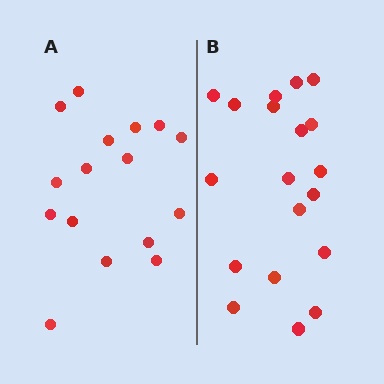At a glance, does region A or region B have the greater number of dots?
Region B (the right region) has more dots.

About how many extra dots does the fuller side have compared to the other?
Region B has just a few more — roughly 2 or 3 more dots than region A.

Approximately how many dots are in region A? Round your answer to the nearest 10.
About 20 dots. (The exact count is 16, which rounds to 20.)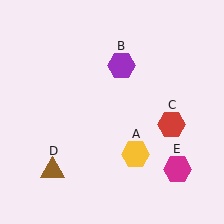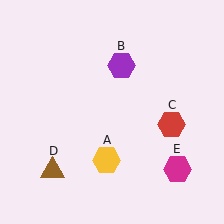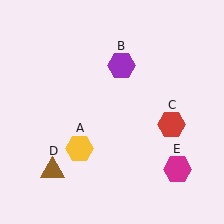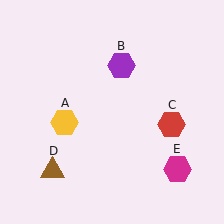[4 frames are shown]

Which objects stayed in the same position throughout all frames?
Purple hexagon (object B) and red hexagon (object C) and brown triangle (object D) and magenta hexagon (object E) remained stationary.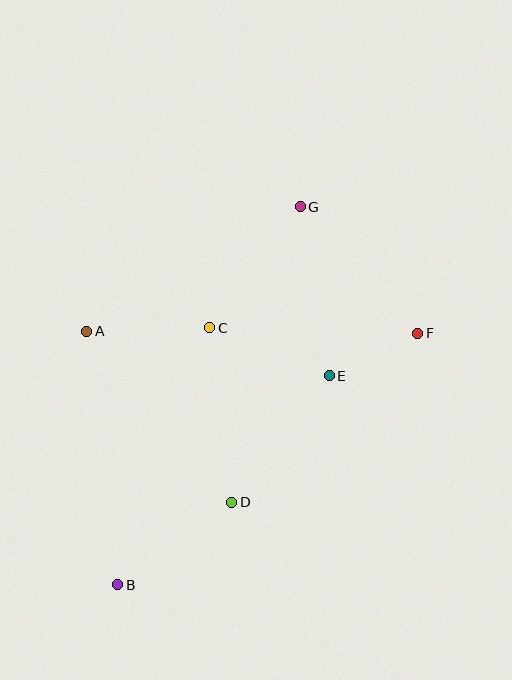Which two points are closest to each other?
Points E and F are closest to each other.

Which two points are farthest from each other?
Points B and G are farthest from each other.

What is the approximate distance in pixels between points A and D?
The distance between A and D is approximately 224 pixels.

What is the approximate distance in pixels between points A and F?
The distance between A and F is approximately 331 pixels.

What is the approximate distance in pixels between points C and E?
The distance between C and E is approximately 129 pixels.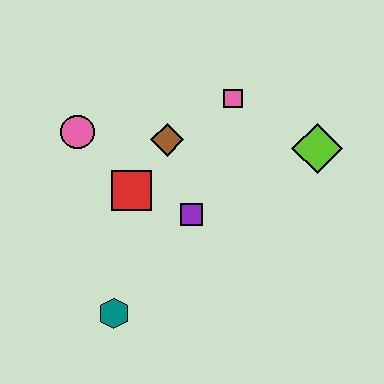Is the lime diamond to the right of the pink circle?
Yes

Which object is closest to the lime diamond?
The pink square is closest to the lime diamond.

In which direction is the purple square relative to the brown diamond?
The purple square is below the brown diamond.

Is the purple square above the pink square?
No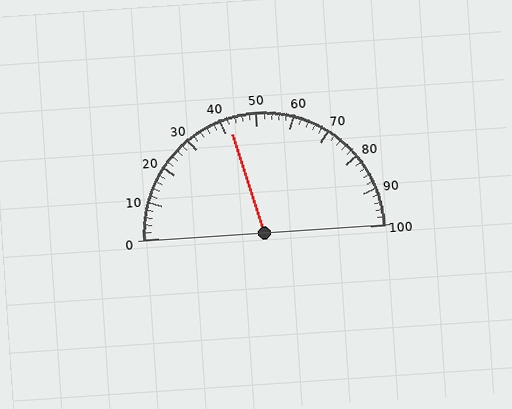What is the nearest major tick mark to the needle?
The nearest major tick mark is 40.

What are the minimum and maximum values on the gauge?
The gauge ranges from 0 to 100.